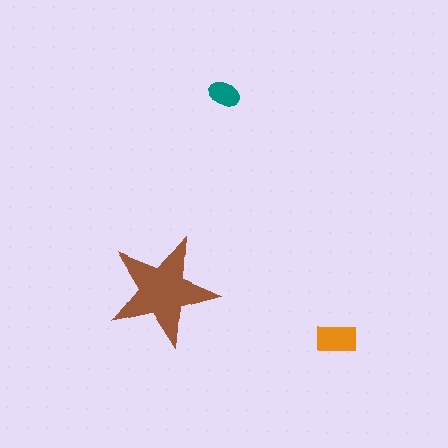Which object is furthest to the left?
The brown star is leftmost.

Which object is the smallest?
The teal ellipse.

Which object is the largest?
The brown star.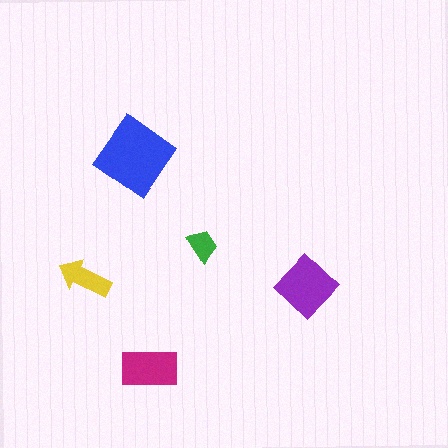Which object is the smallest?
The green trapezoid.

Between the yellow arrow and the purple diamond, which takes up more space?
The purple diamond.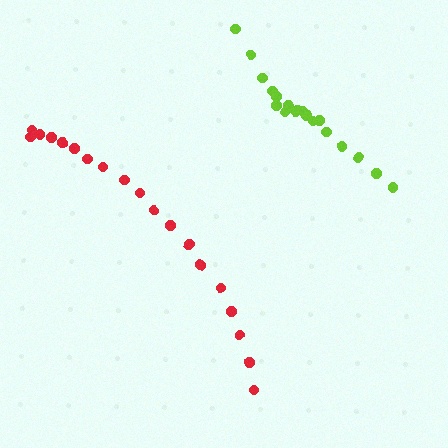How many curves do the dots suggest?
There are 2 distinct paths.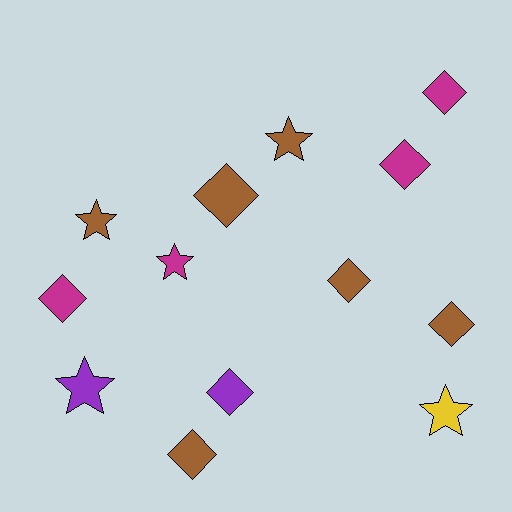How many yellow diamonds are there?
There are no yellow diamonds.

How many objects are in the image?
There are 13 objects.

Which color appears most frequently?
Brown, with 6 objects.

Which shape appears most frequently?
Diamond, with 8 objects.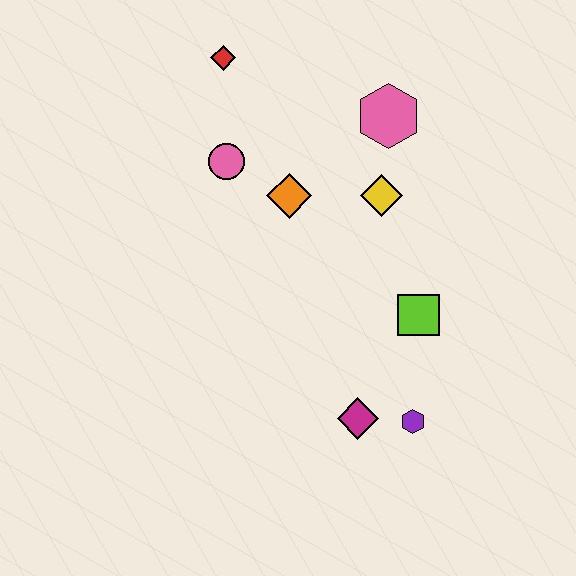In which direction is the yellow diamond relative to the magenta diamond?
The yellow diamond is above the magenta diamond.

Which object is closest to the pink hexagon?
The yellow diamond is closest to the pink hexagon.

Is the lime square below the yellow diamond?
Yes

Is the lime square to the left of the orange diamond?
No